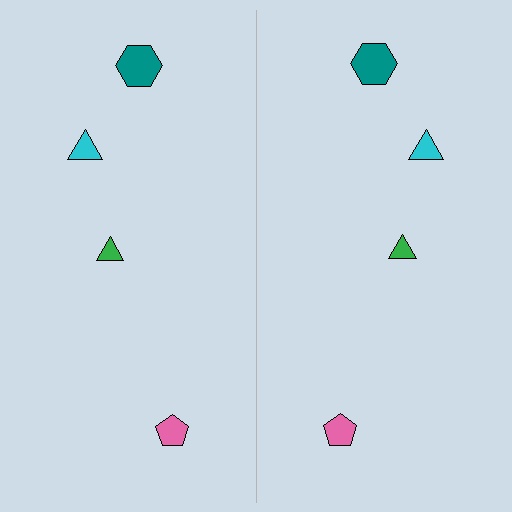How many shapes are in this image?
There are 8 shapes in this image.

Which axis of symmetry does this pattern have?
The pattern has a vertical axis of symmetry running through the center of the image.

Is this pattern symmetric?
Yes, this pattern has bilateral (reflection) symmetry.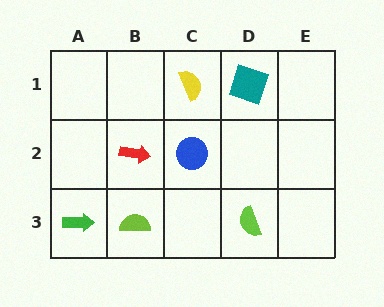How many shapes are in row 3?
3 shapes.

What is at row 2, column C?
A blue circle.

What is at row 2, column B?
A red arrow.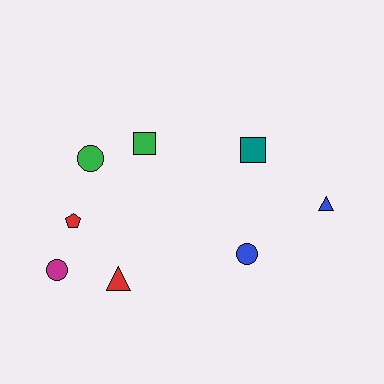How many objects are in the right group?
There are 3 objects.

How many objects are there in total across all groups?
There are 8 objects.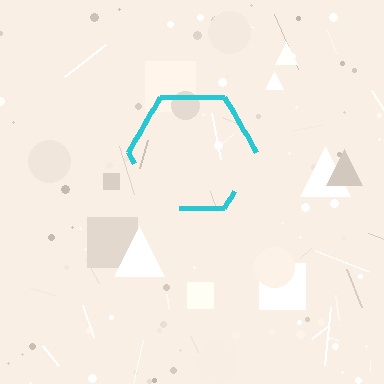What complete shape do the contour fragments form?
The contour fragments form a hexagon.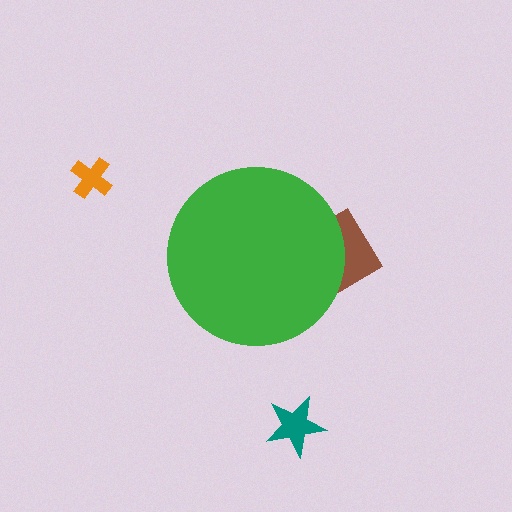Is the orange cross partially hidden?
No, the orange cross is fully visible.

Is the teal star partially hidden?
No, the teal star is fully visible.